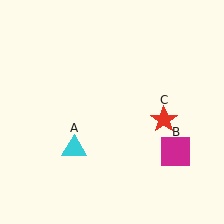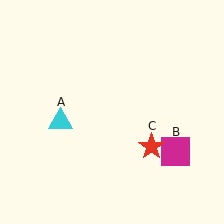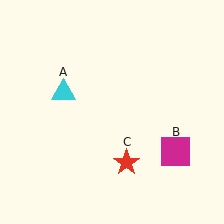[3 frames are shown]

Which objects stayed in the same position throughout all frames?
Magenta square (object B) remained stationary.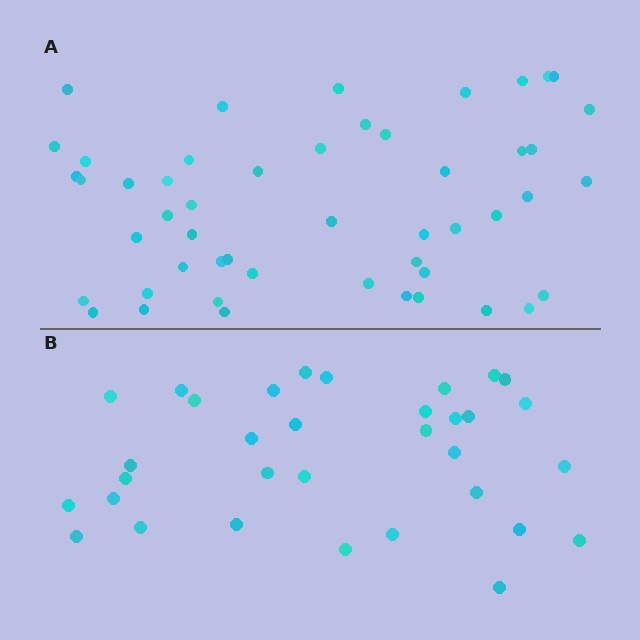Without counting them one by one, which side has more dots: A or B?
Region A (the top region) has more dots.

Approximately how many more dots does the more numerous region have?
Region A has approximately 15 more dots than region B.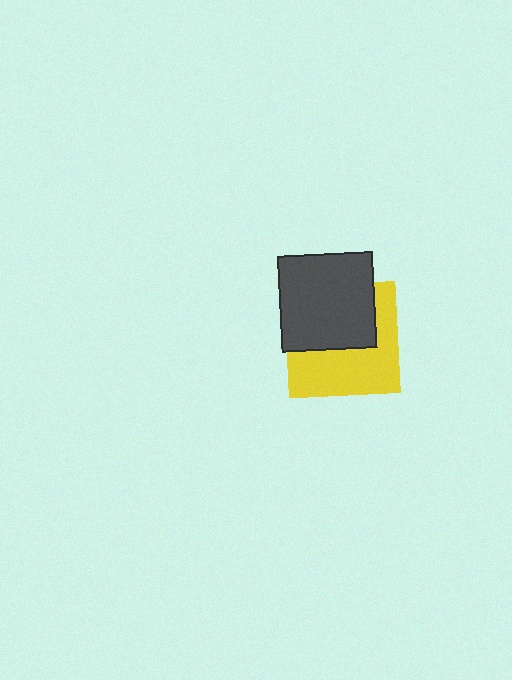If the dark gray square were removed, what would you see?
You would see the complete yellow square.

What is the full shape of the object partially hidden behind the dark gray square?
The partially hidden object is a yellow square.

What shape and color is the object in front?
The object in front is a dark gray square.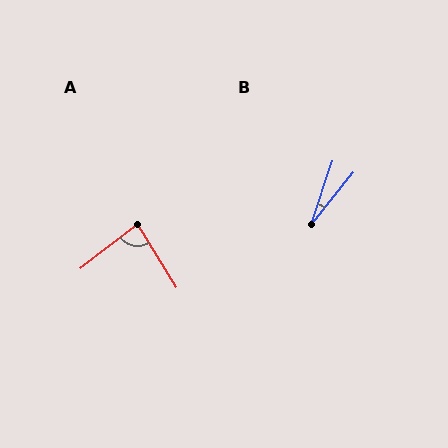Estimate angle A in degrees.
Approximately 84 degrees.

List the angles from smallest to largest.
B (20°), A (84°).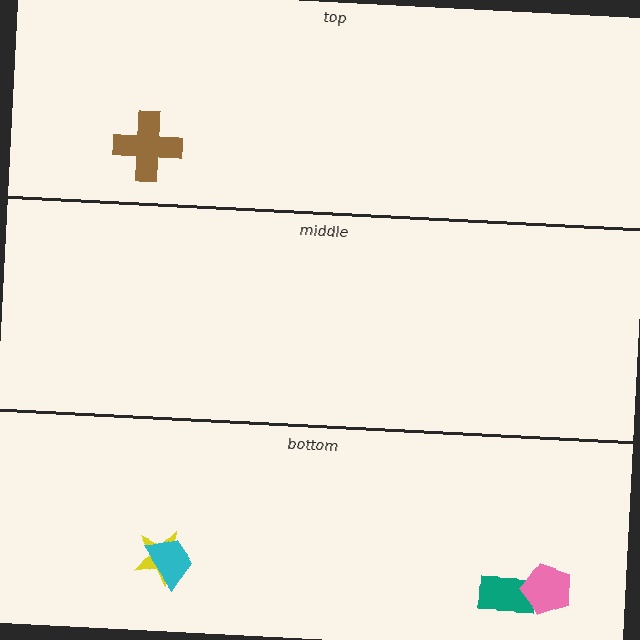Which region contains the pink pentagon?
The bottom region.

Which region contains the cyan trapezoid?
The bottom region.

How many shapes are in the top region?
1.